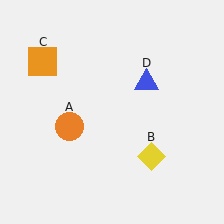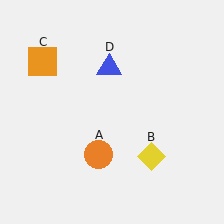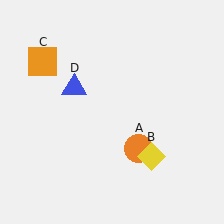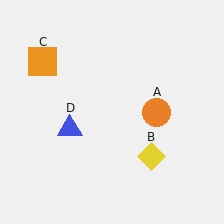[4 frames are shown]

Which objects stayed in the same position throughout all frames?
Yellow diamond (object B) and orange square (object C) remained stationary.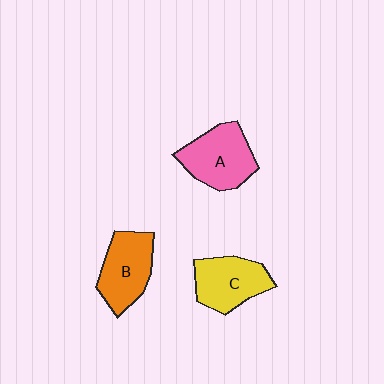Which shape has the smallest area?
Shape C (yellow).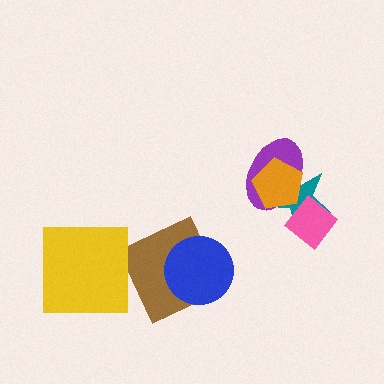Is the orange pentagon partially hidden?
No, no other shape covers it.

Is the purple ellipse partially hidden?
Yes, it is partially covered by another shape.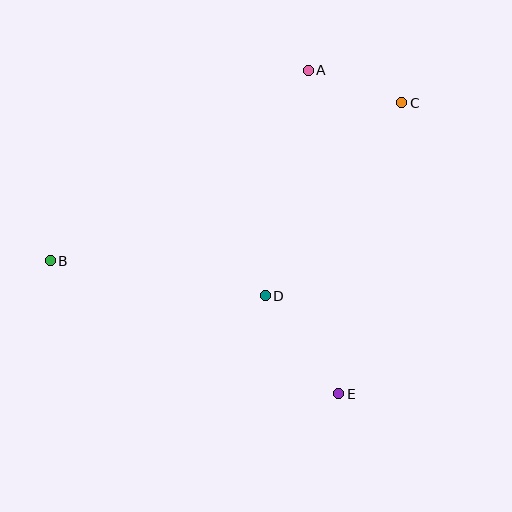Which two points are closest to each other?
Points A and C are closest to each other.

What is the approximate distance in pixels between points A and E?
The distance between A and E is approximately 325 pixels.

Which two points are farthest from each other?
Points B and C are farthest from each other.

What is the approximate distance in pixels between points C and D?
The distance between C and D is approximately 236 pixels.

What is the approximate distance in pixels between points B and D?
The distance between B and D is approximately 218 pixels.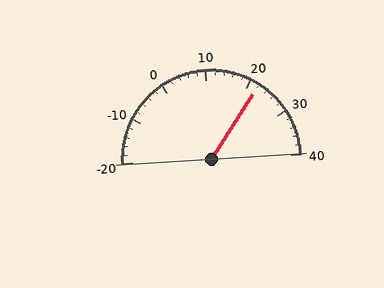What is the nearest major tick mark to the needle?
The nearest major tick mark is 20.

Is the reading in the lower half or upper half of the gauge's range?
The reading is in the upper half of the range (-20 to 40).